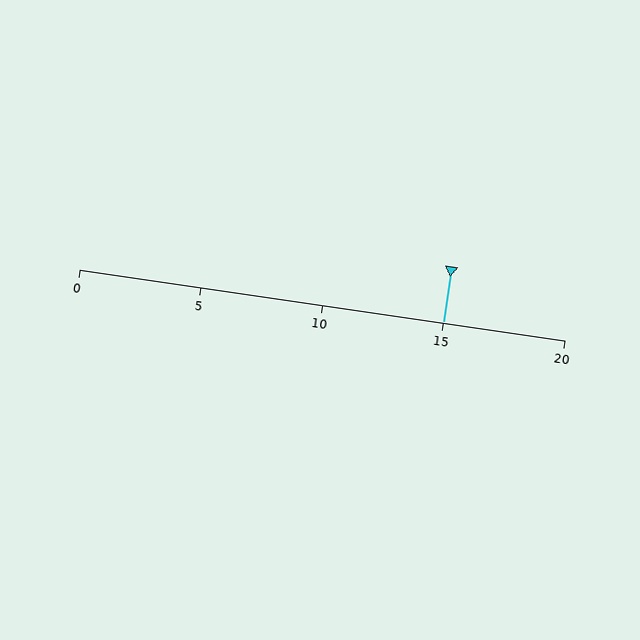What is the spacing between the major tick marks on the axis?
The major ticks are spaced 5 apart.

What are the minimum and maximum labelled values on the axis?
The axis runs from 0 to 20.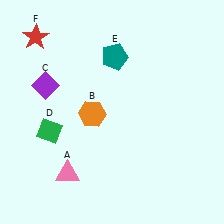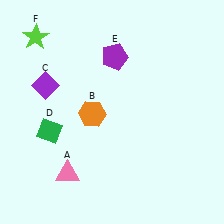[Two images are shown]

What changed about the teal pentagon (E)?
In Image 1, E is teal. In Image 2, it changed to purple.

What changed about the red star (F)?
In Image 1, F is red. In Image 2, it changed to lime.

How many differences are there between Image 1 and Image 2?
There are 2 differences between the two images.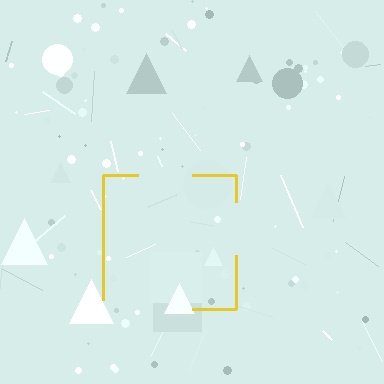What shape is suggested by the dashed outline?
The dashed outline suggests a square.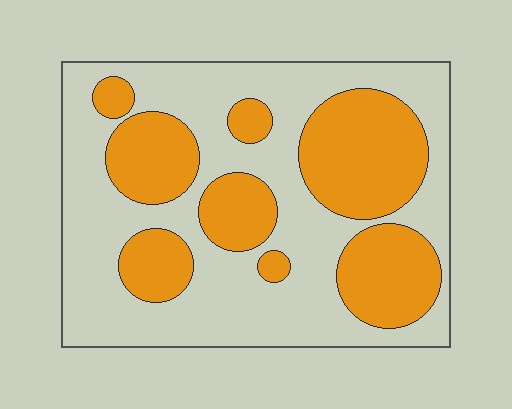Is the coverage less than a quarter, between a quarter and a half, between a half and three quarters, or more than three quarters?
Between a quarter and a half.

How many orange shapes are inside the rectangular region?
8.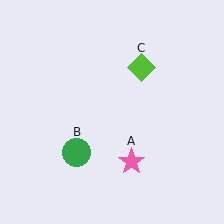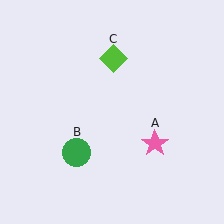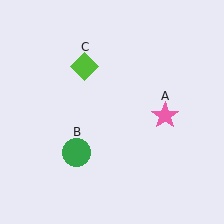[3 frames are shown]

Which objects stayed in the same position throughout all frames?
Green circle (object B) remained stationary.